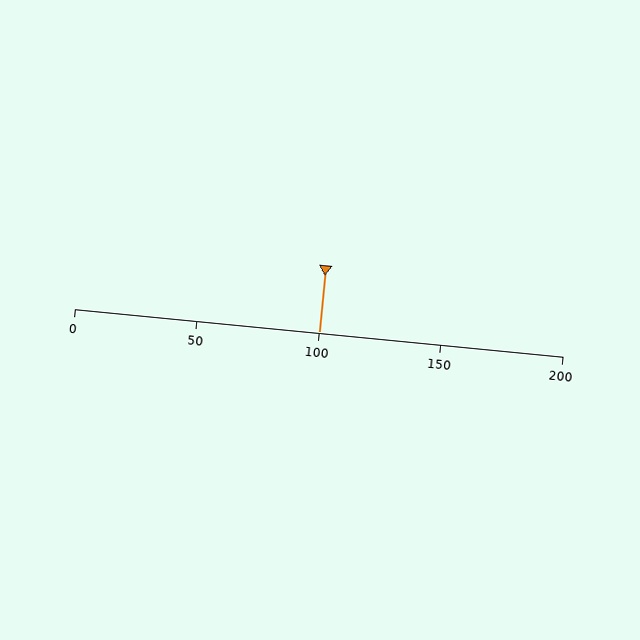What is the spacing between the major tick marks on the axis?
The major ticks are spaced 50 apart.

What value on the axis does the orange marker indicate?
The marker indicates approximately 100.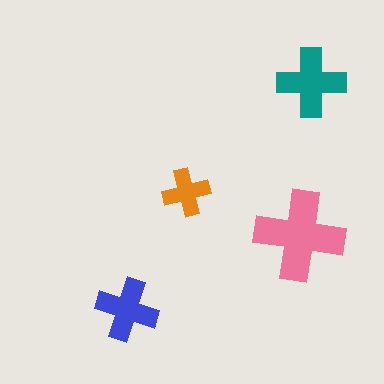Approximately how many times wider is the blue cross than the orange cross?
About 1.5 times wider.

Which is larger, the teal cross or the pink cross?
The pink one.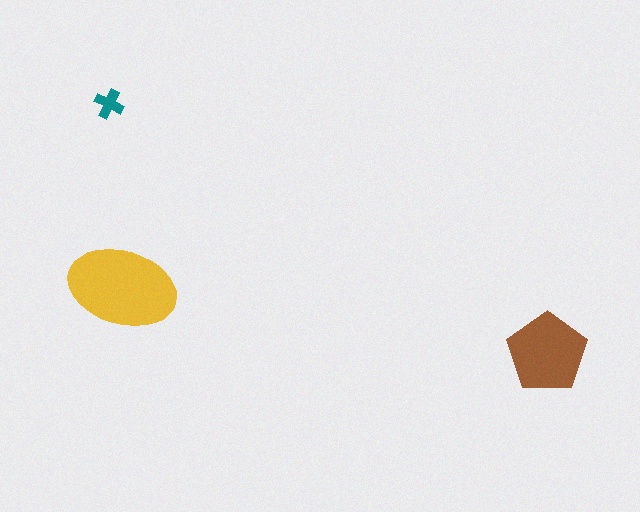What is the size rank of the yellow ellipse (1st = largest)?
1st.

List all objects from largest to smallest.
The yellow ellipse, the brown pentagon, the teal cross.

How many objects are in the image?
There are 3 objects in the image.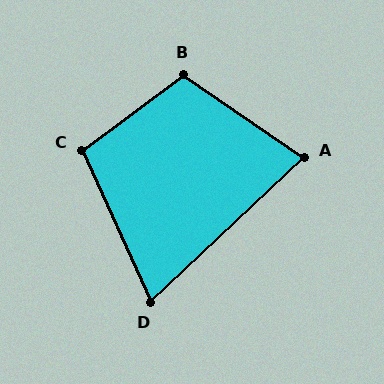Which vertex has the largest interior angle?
B, at approximately 109 degrees.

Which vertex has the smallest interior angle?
D, at approximately 71 degrees.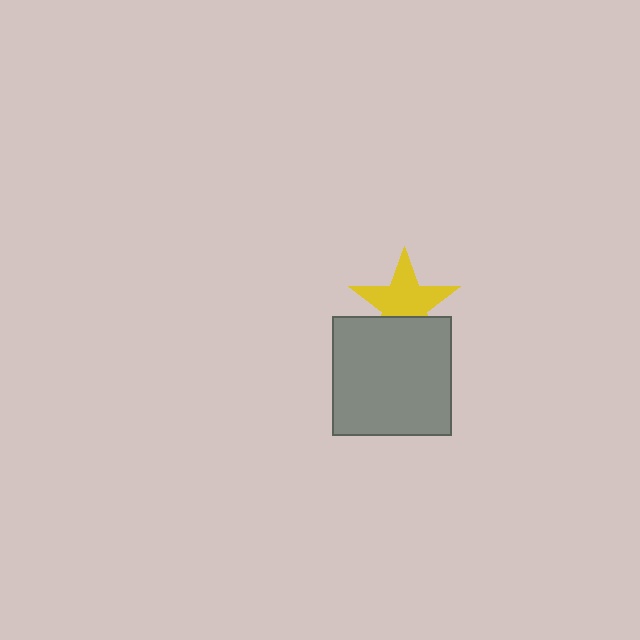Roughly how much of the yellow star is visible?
Most of it is visible (roughly 68%).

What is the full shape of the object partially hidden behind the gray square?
The partially hidden object is a yellow star.